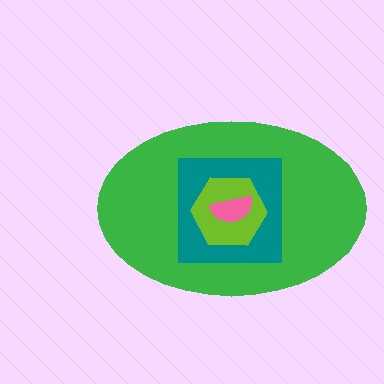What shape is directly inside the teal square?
The lime hexagon.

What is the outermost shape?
The green ellipse.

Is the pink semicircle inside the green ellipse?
Yes.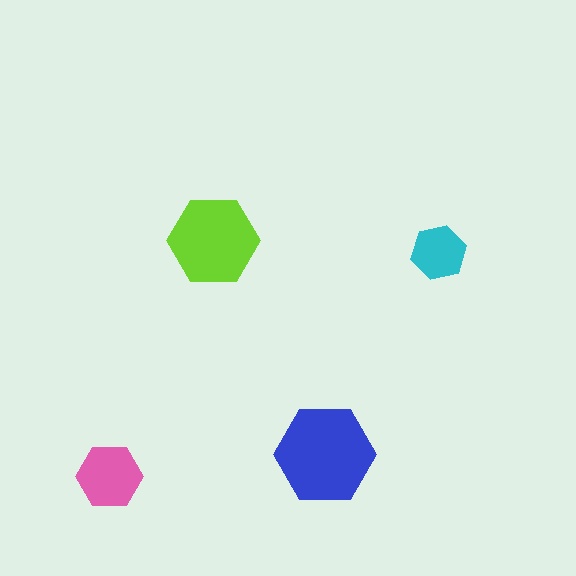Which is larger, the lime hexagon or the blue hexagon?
The blue one.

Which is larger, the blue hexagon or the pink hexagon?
The blue one.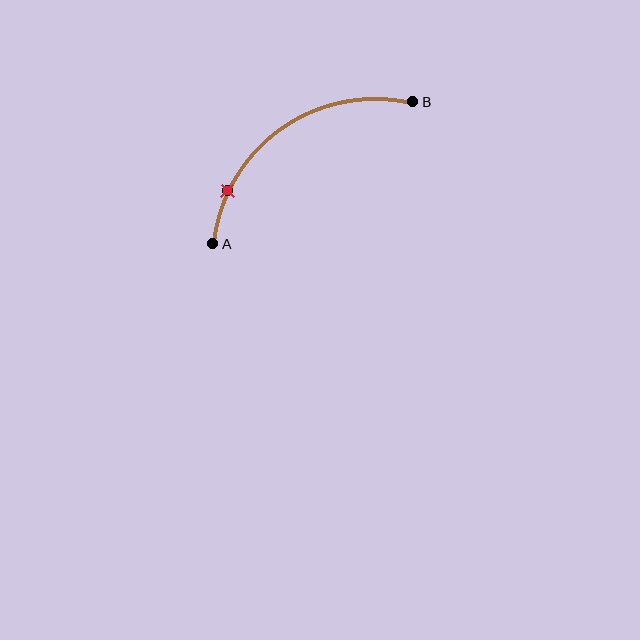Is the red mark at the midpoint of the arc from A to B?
No. The red mark lies on the arc but is closer to endpoint A. The arc midpoint would be at the point on the curve equidistant along the arc from both A and B.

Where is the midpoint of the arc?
The arc midpoint is the point on the curve farthest from the straight line joining A and B. It sits above and to the left of that line.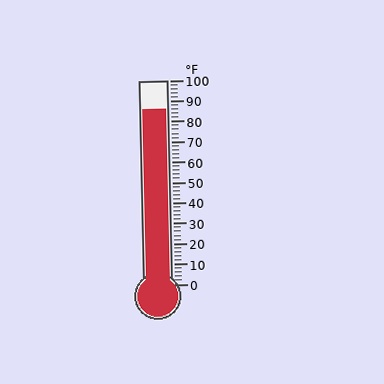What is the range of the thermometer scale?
The thermometer scale ranges from 0°F to 100°F.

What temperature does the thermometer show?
The thermometer shows approximately 86°F.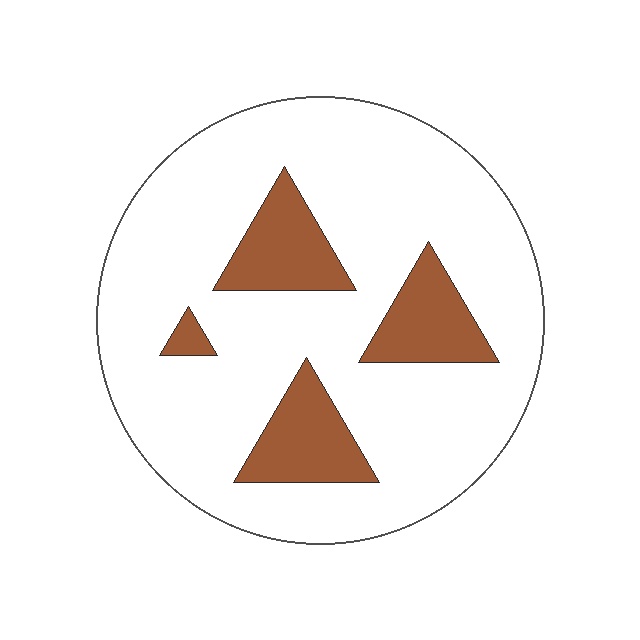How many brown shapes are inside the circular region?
4.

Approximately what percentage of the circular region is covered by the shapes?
Approximately 20%.